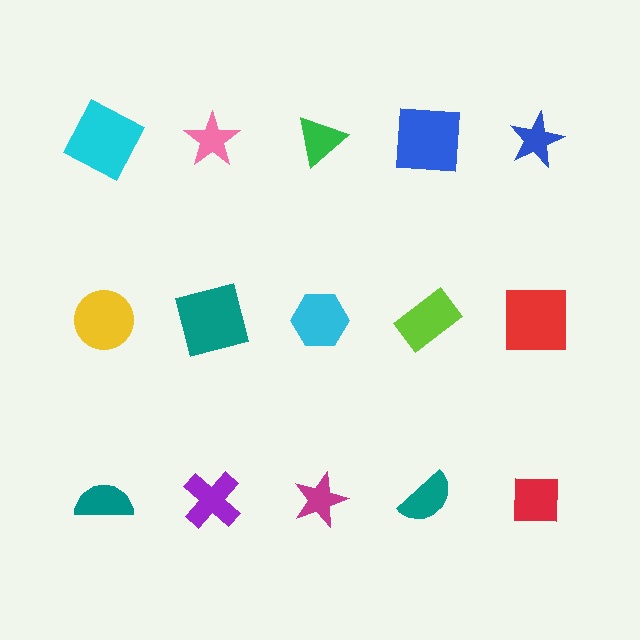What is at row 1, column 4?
A blue square.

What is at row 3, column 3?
A magenta star.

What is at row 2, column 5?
A red square.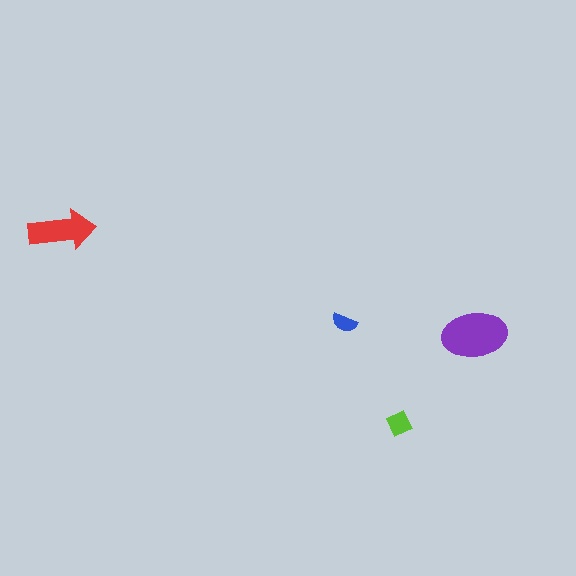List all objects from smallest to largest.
The blue semicircle, the lime diamond, the red arrow, the purple ellipse.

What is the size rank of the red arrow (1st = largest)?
2nd.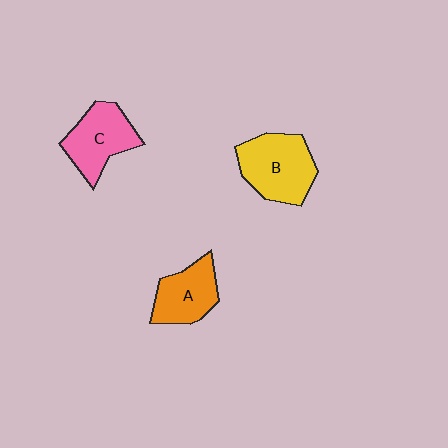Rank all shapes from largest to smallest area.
From largest to smallest: B (yellow), C (pink), A (orange).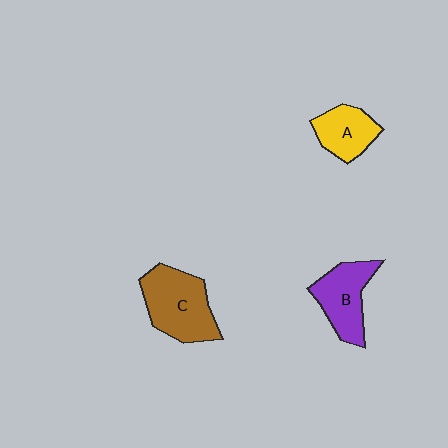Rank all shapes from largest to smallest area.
From largest to smallest: C (brown), B (purple), A (yellow).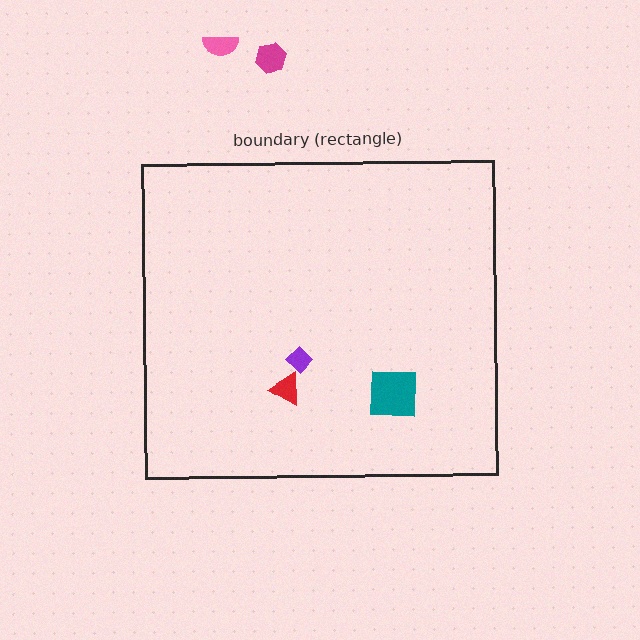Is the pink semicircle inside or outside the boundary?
Outside.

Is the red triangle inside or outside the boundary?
Inside.